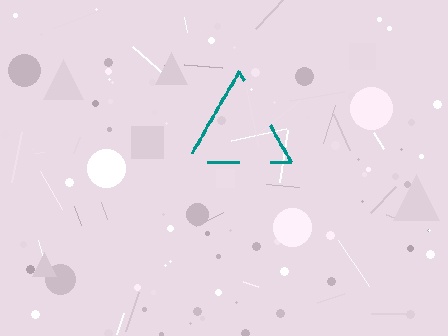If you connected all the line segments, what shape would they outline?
They would outline a triangle.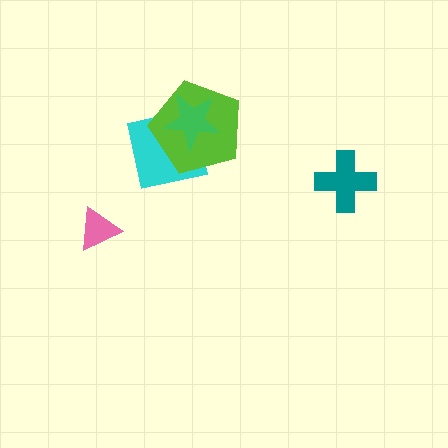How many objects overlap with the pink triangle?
0 objects overlap with the pink triangle.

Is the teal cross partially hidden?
No, no other shape covers it.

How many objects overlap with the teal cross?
0 objects overlap with the teal cross.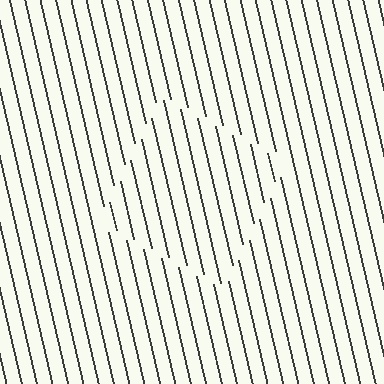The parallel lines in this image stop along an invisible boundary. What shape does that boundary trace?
An illusory square. The interior of the shape contains the same grating, shifted by half a period — the contour is defined by the phase discontinuity where line-ends from the inner and outer gratings abut.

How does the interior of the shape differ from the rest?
The interior of the shape contains the same grating, shifted by half a period — the contour is defined by the phase discontinuity where line-ends from the inner and outer gratings abut.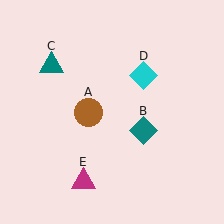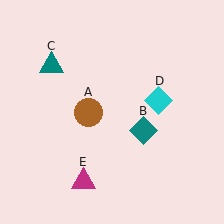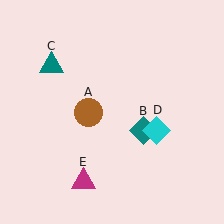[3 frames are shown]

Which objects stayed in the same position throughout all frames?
Brown circle (object A) and teal diamond (object B) and teal triangle (object C) and magenta triangle (object E) remained stationary.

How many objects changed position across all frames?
1 object changed position: cyan diamond (object D).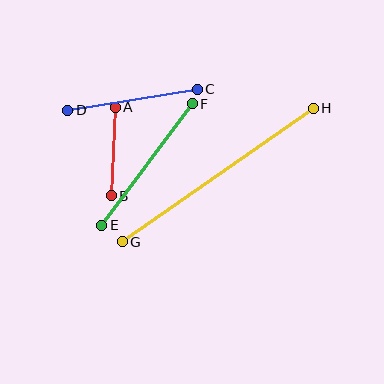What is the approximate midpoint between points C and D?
The midpoint is at approximately (132, 100) pixels.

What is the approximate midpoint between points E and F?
The midpoint is at approximately (147, 164) pixels.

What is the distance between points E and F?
The distance is approximately 152 pixels.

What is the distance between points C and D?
The distance is approximately 131 pixels.